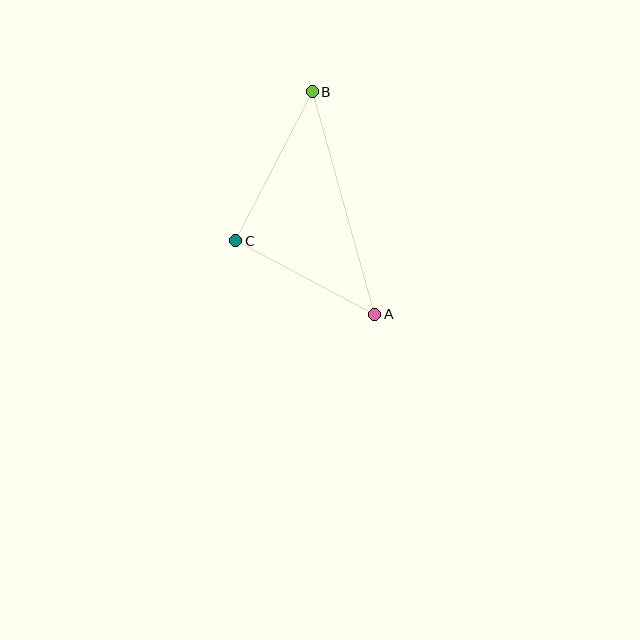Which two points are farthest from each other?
Points A and B are farthest from each other.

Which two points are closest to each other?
Points A and C are closest to each other.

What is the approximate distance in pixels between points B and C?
The distance between B and C is approximately 168 pixels.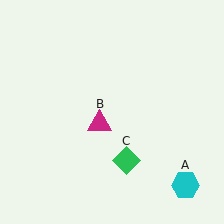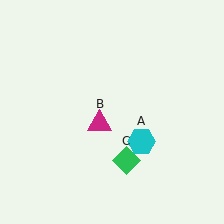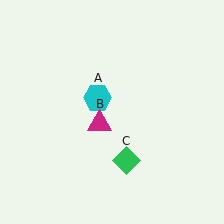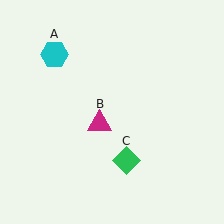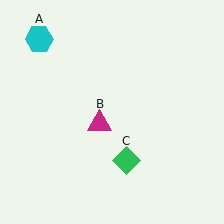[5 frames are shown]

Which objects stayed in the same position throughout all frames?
Magenta triangle (object B) and green diamond (object C) remained stationary.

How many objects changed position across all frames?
1 object changed position: cyan hexagon (object A).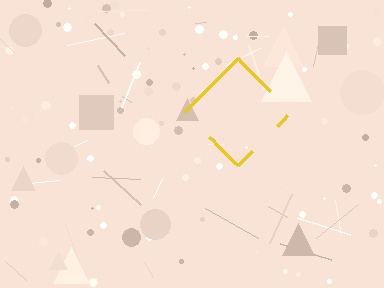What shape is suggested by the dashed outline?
The dashed outline suggests a diamond.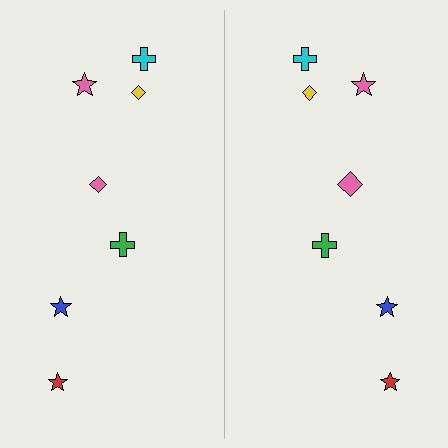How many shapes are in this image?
There are 14 shapes in this image.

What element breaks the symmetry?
The pink diamond on the right side has a different size than its mirror counterpart.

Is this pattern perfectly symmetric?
No, the pattern is not perfectly symmetric. The pink diamond on the right side has a different size than its mirror counterpart.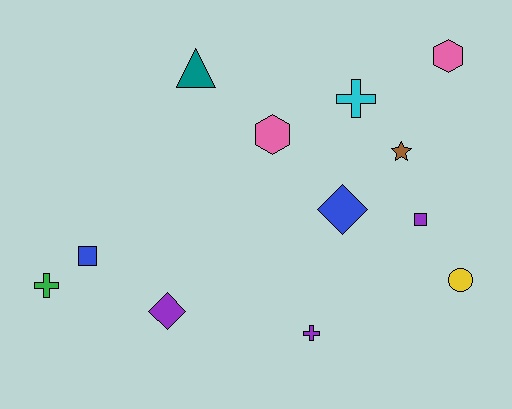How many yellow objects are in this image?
There is 1 yellow object.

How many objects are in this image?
There are 12 objects.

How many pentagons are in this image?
There are no pentagons.